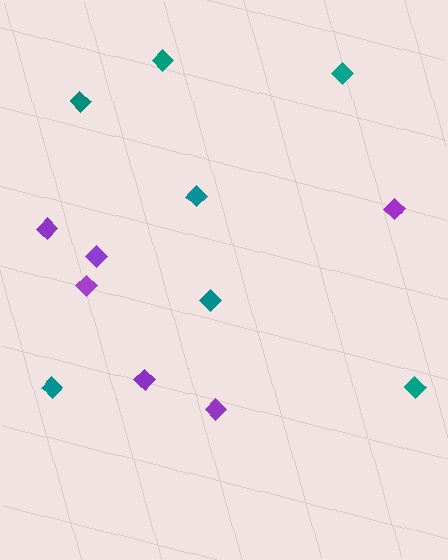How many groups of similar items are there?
There are 2 groups: one group of purple diamonds (6) and one group of teal diamonds (7).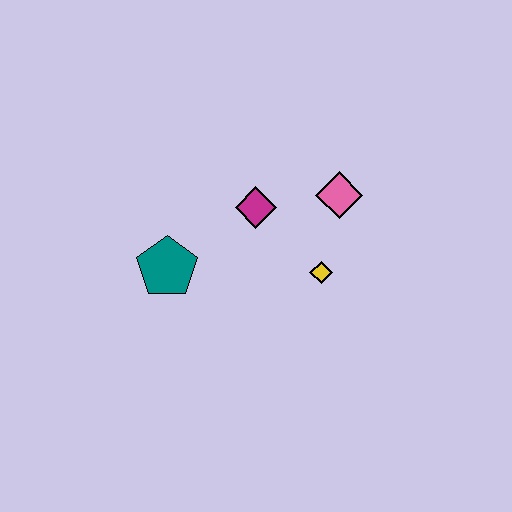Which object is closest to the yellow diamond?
The pink diamond is closest to the yellow diamond.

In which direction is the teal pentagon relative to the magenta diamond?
The teal pentagon is to the left of the magenta diamond.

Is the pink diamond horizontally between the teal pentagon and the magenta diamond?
No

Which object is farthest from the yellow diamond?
The teal pentagon is farthest from the yellow diamond.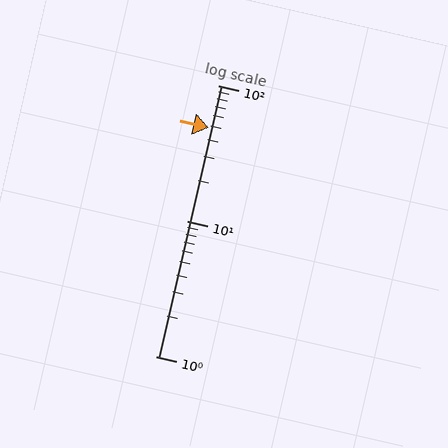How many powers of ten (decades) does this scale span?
The scale spans 2 decades, from 1 to 100.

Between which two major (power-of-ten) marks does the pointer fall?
The pointer is between 10 and 100.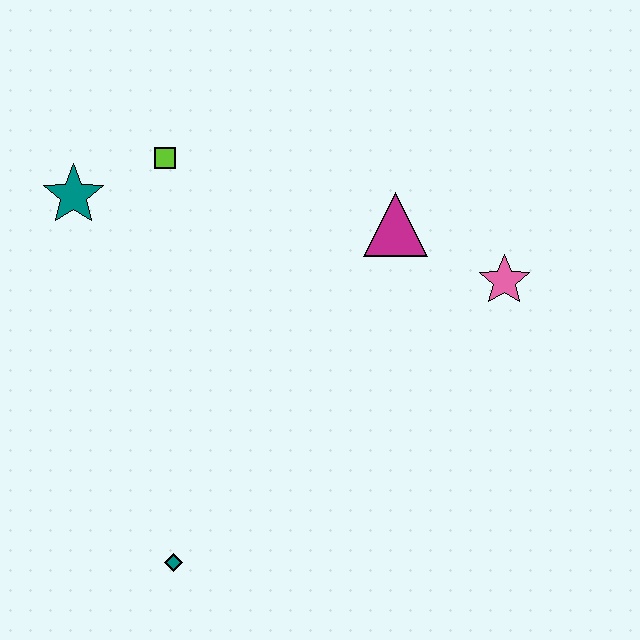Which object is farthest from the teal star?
The pink star is farthest from the teal star.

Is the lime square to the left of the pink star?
Yes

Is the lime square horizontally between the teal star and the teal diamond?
Yes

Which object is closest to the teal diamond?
The teal star is closest to the teal diamond.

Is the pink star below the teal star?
Yes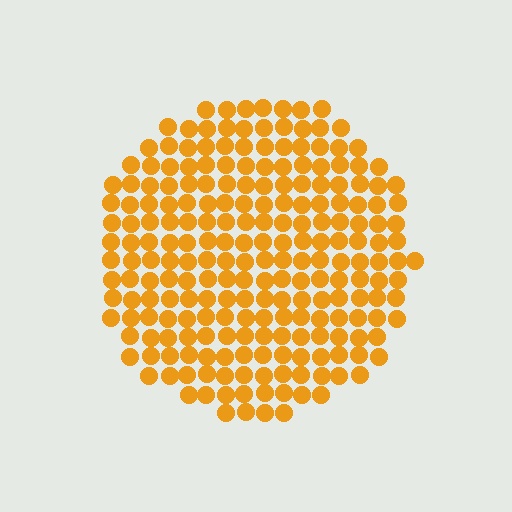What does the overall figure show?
The overall figure shows a circle.